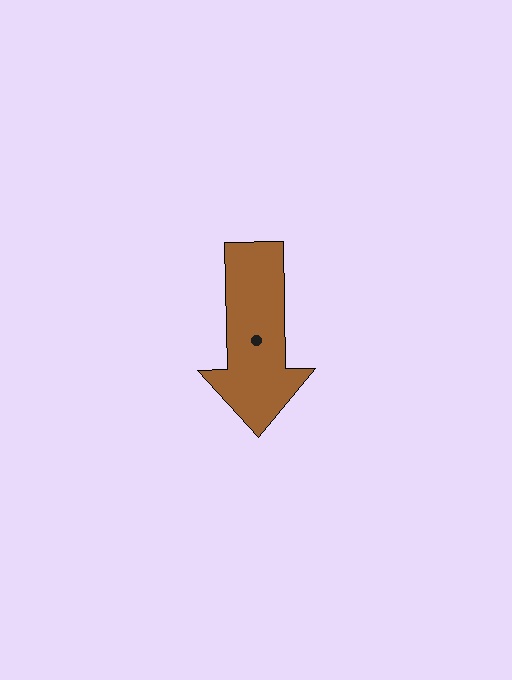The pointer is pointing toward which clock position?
Roughly 6 o'clock.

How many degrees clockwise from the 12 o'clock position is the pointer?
Approximately 179 degrees.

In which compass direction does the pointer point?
South.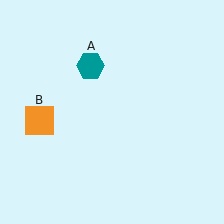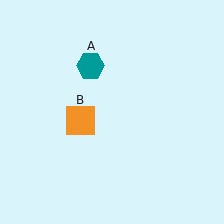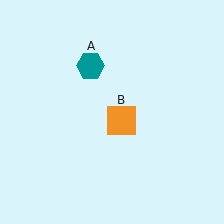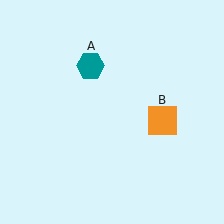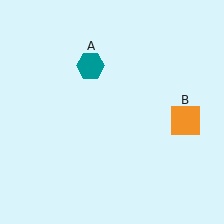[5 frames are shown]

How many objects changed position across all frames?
1 object changed position: orange square (object B).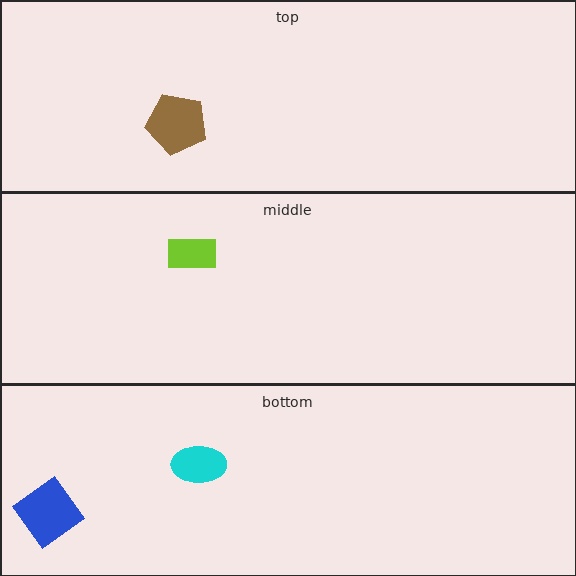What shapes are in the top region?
The brown pentagon.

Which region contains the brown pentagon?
The top region.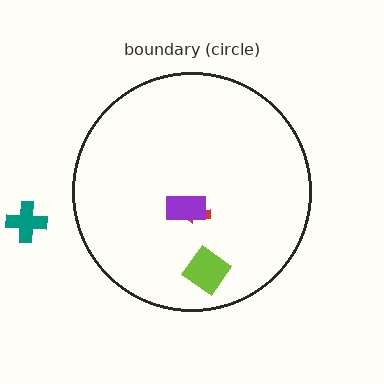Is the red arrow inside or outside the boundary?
Inside.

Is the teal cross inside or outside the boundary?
Outside.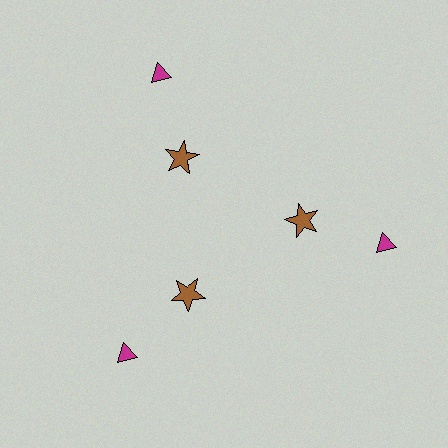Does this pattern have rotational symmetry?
Yes, this pattern has 3-fold rotational symmetry. It looks the same after rotating 120 degrees around the center.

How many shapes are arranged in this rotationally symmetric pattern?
There are 6 shapes, arranged in 3 groups of 2.